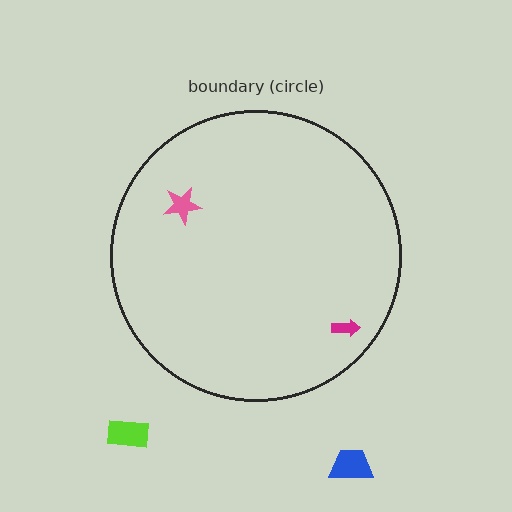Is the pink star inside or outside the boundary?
Inside.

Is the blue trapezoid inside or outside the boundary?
Outside.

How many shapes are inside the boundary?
2 inside, 2 outside.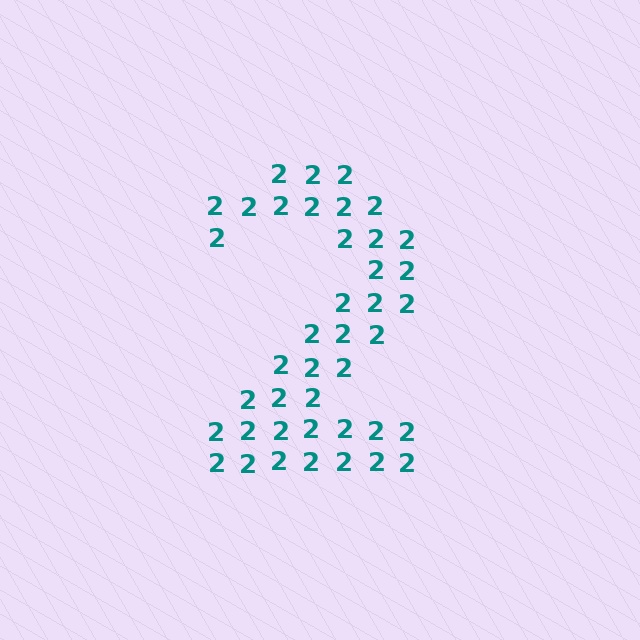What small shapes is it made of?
It is made of small digit 2's.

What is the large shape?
The large shape is the digit 2.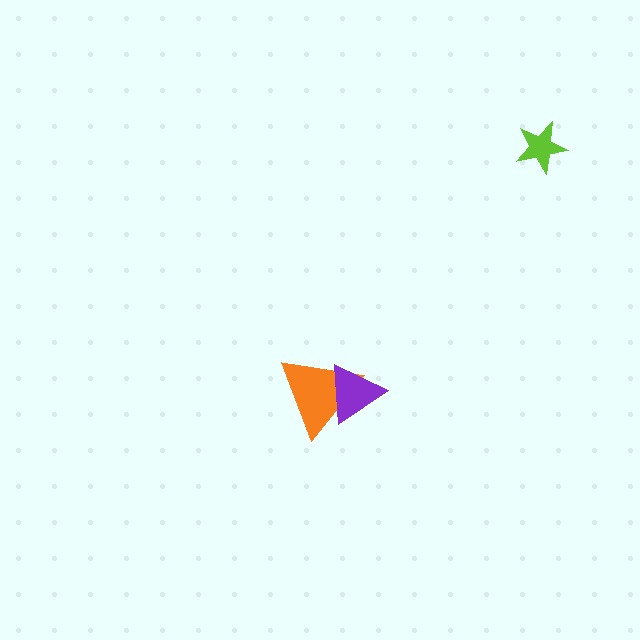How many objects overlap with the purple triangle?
1 object overlaps with the purple triangle.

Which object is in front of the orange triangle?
The purple triangle is in front of the orange triangle.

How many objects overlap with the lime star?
0 objects overlap with the lime star.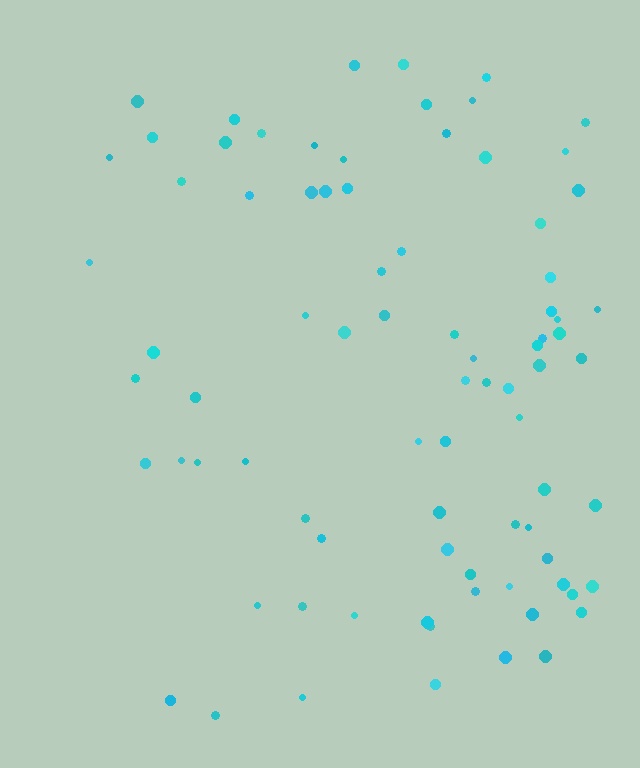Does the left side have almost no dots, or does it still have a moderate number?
Still a moderate number, just noticeably fewer than the right.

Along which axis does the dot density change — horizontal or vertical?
Horizontal.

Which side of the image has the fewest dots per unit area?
The left.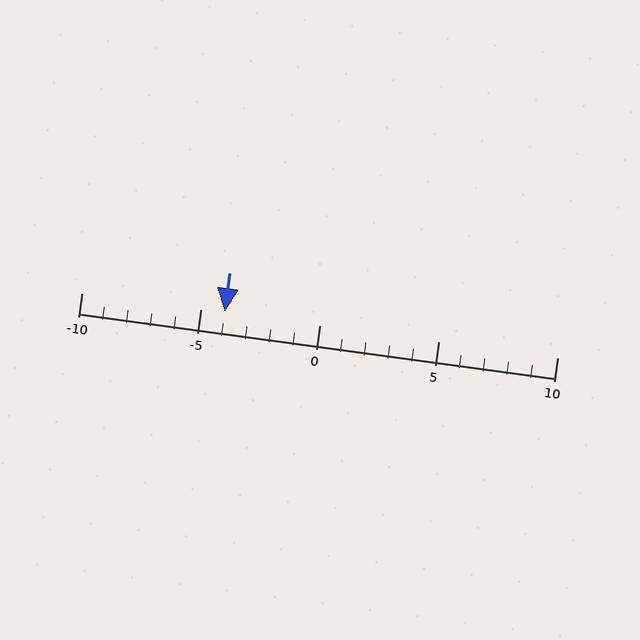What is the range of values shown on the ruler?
The ruler shows values from -10 to 10.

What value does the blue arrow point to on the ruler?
The blue arrow points to approximately -4.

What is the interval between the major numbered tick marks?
The major tick marks are spaced 5 units apart.